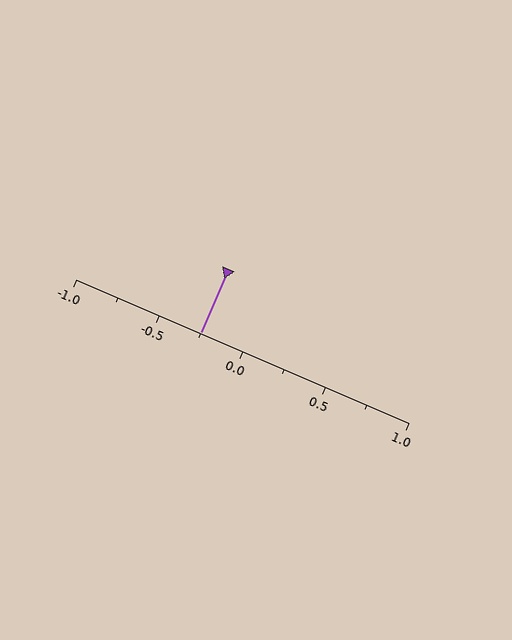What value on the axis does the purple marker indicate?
The marker indicates approximately -0.25.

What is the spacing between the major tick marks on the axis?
The major ticks are spaced 0.5 apart.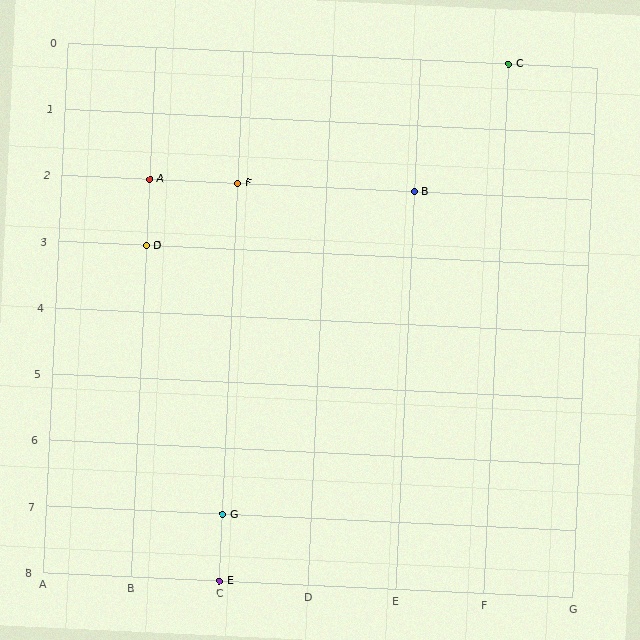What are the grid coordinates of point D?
Point D is at grid coordinates (B, 3).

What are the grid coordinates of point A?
Point A is at grid coordinates (B, 2).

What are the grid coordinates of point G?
Point G is at grid coordinates (C, 7).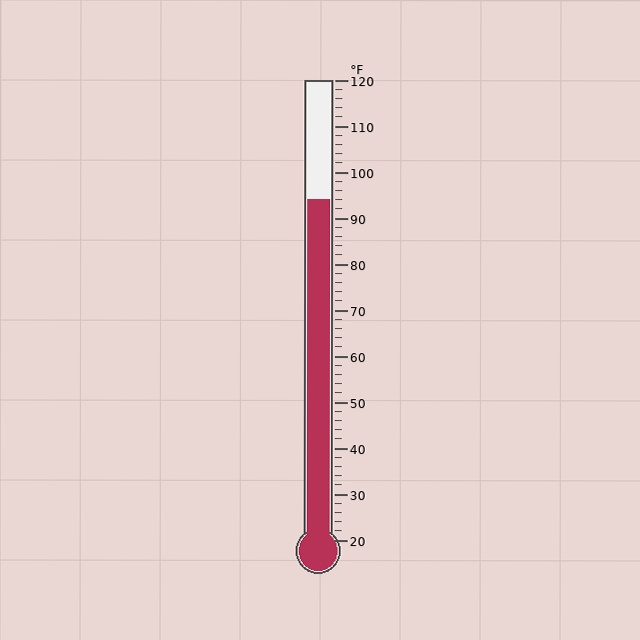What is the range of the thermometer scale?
The thermometer scale ranges from 20°F to 120°F.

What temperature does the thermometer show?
The thermometer shows approximately 94°F.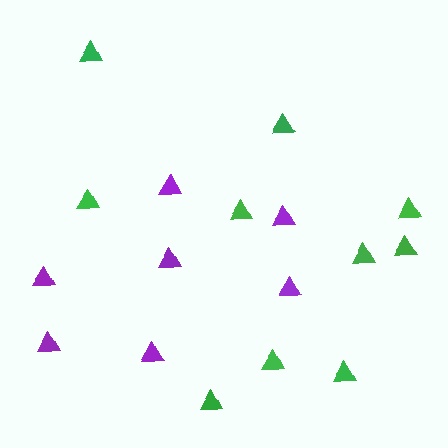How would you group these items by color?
There are 2 groups: one group of purple triangles (7) and one group of green triangles (10).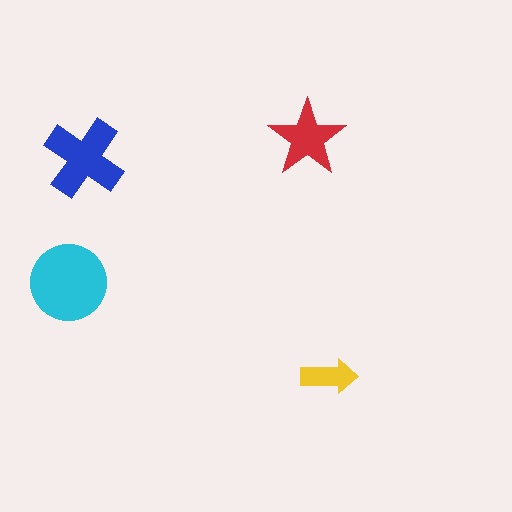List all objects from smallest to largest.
The yellow arrow, the red star, the blue cross, the cyan circle.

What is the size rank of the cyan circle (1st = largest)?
1st.